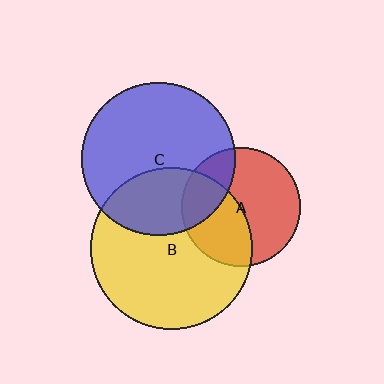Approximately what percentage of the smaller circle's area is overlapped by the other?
Approximately 40%.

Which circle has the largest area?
Circle B (yellow).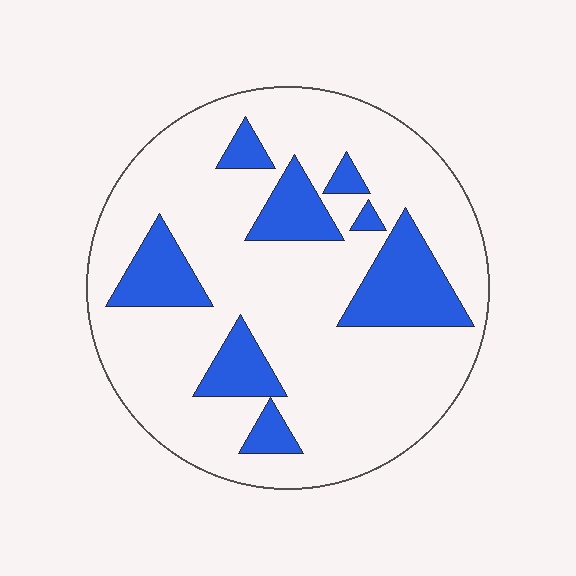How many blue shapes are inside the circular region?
8.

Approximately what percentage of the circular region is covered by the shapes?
Approximately 20%.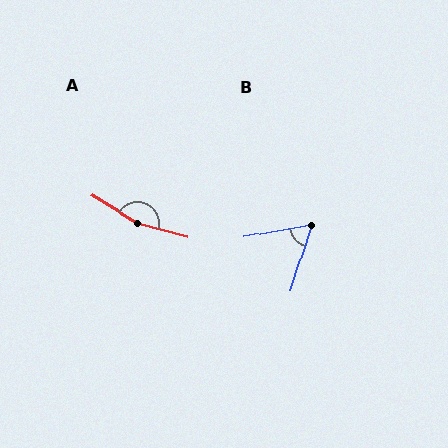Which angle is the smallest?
B, at approximately 62 degrees.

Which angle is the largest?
A, at approximately 164 degrees.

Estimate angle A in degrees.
Approximately 164 degrees.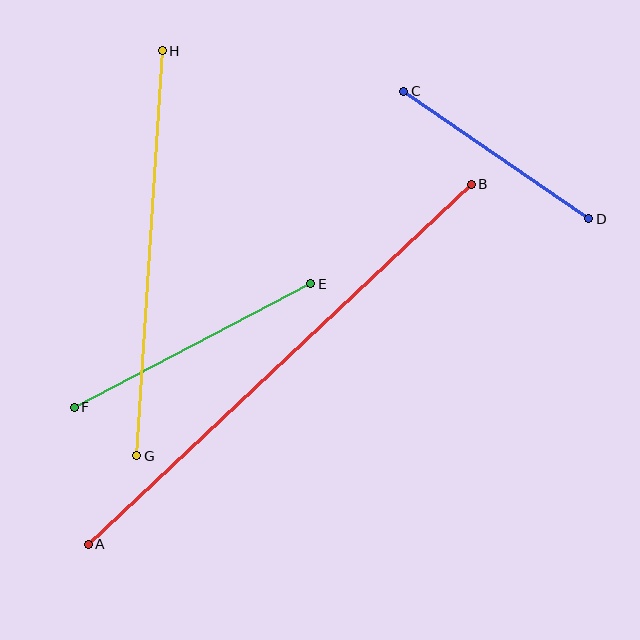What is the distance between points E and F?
The distance is approximately 266 pixels.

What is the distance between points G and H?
The distance is approximately 406 pixels.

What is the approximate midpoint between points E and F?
The midpoint is at approximately (192, 346) pixels.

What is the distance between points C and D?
The distance is approximately 225 pixels.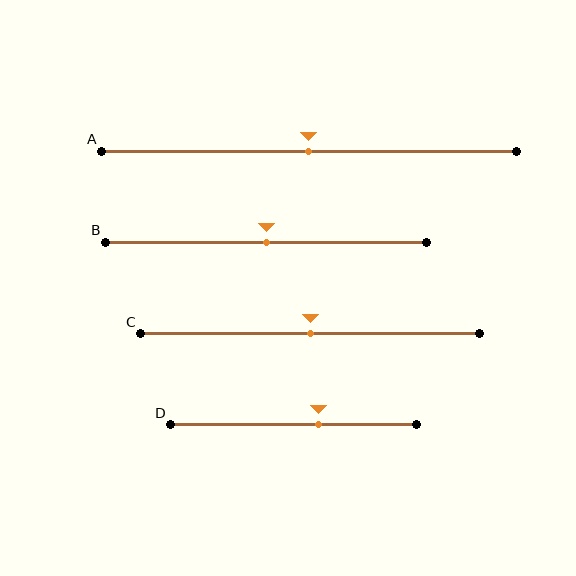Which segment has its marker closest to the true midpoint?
Segment A has its marker closest to the true midpoint.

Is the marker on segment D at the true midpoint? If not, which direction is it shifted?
No, the marker on segment D is shifted to the right by about 10% of the segment length.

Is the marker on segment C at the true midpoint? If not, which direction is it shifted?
Yes, the marker on segment C is at the true midpoint.